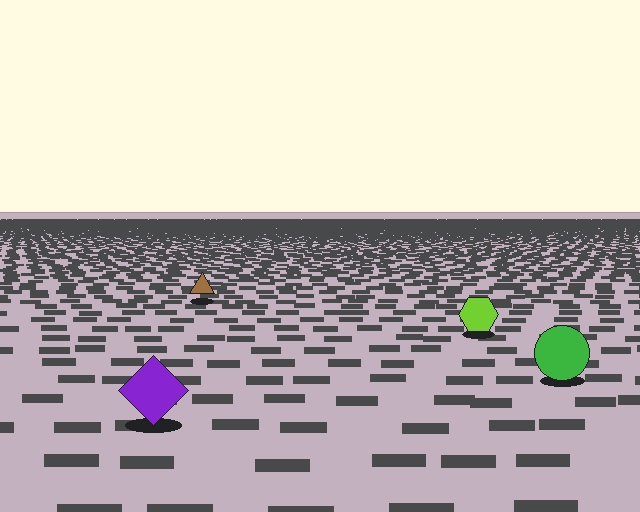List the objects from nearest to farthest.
From nearest to farthest: the purple diamond, the green circle, the lime hexagon, the brown triangle.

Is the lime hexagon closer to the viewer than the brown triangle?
Yes. The lime hexagon is closer — you can tell from the texture gradient: the ground texture is coarser near it.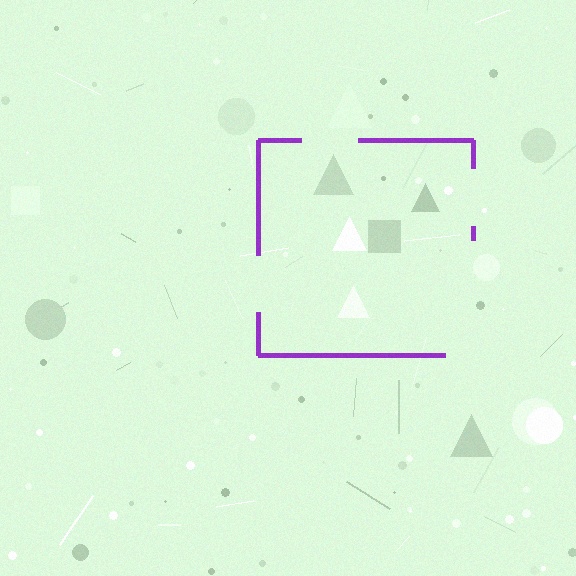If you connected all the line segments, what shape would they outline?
They would outline a square.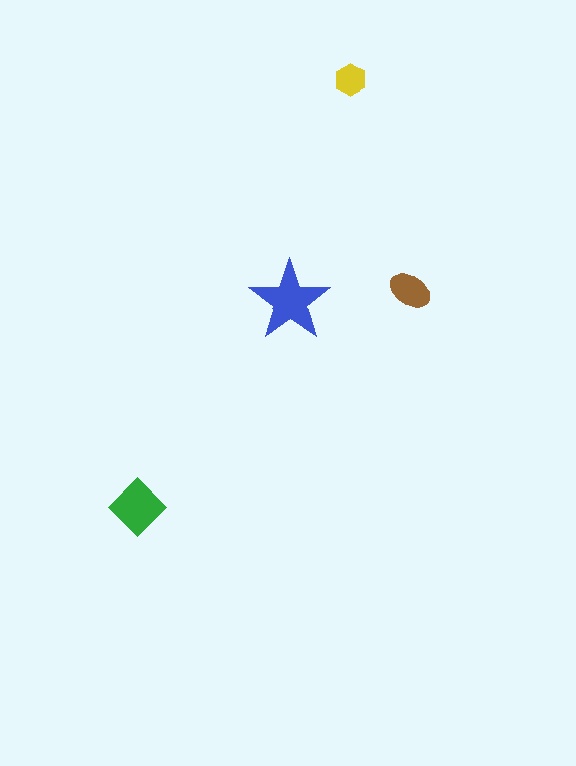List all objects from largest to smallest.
The blue star, the green diamond, the brown ellipse, the yellow hexagon.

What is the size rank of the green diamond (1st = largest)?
2nd.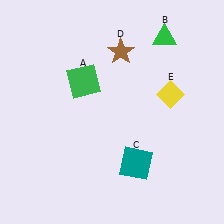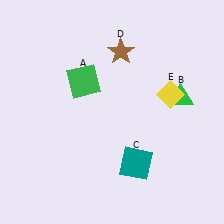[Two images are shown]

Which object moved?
The green triangle (B) moved down.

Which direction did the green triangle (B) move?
The green triangle (B) moved down.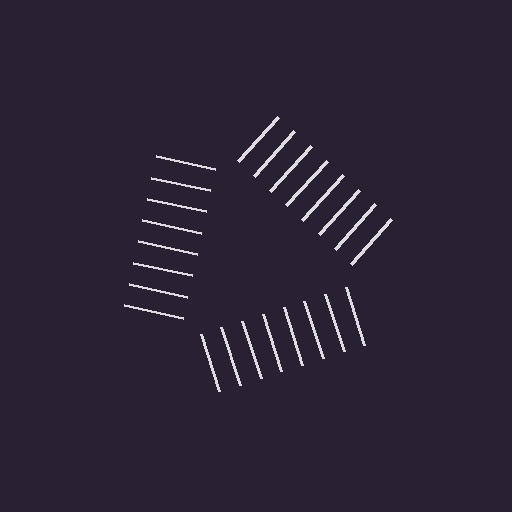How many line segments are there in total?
24 — 8 along each of the 3 edges.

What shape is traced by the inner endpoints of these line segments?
An illusory triangle — the line segments terminate on its edges but no continuous stroke is drawn.